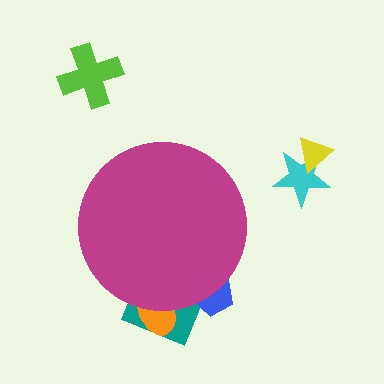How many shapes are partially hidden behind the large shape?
3 shapes are partially hidden.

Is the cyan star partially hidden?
No, the cyan star is fully visible.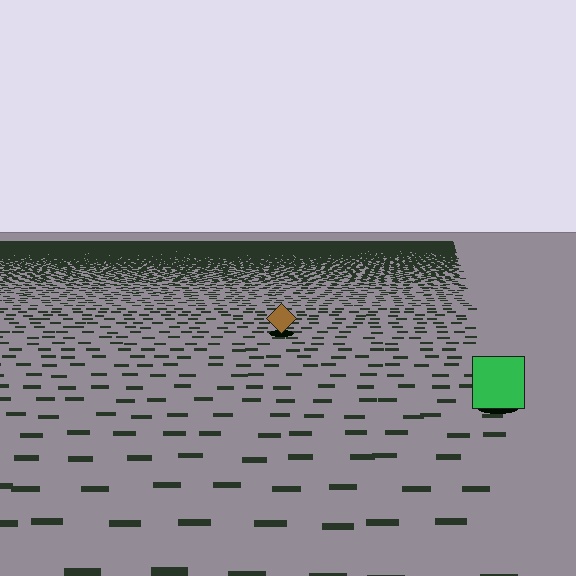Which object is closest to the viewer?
The green square is closest. The texture marks near it are larger and more spread out.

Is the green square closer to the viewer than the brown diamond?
Yes. The green square is closer — you can tell from the texture gradient: the ground texture is coarser near it.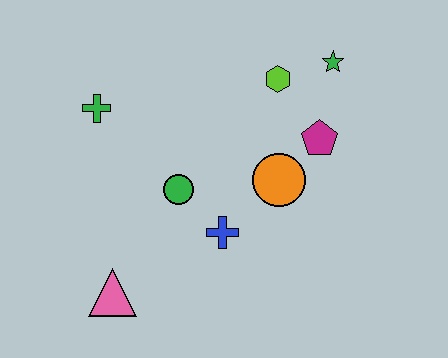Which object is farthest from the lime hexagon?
The pink triangle is farthest from the lime hexagon.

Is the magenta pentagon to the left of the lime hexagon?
No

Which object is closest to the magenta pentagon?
The orange circle is closest to the magenta pentagon.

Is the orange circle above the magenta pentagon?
No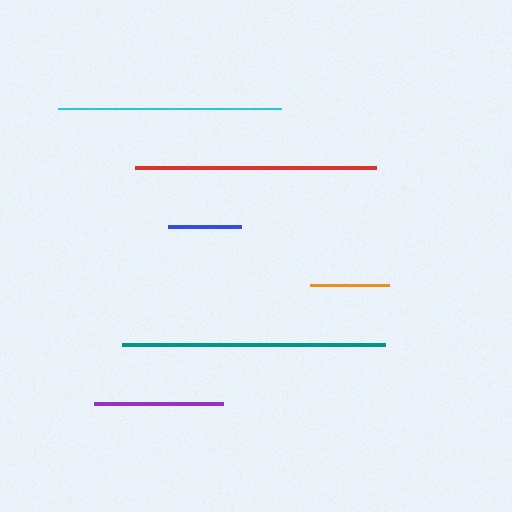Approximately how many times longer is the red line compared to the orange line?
The red line is approximately 3.1 times the length of the orange line.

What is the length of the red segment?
The red segment is approximately 241 pixels long.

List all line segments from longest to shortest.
From longest to shortest: teal, red, cyan, purple, orange, blue.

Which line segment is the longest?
The teal line is the longest at approximately 263 pixels.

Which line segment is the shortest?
The blue line is the shortest at approximately 74 pixels.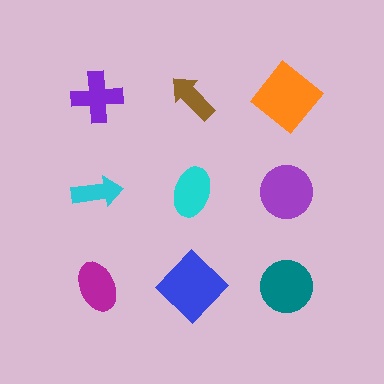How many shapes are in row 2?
3 shapes.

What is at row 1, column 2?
A brown arrow.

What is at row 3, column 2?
A blue diamond.